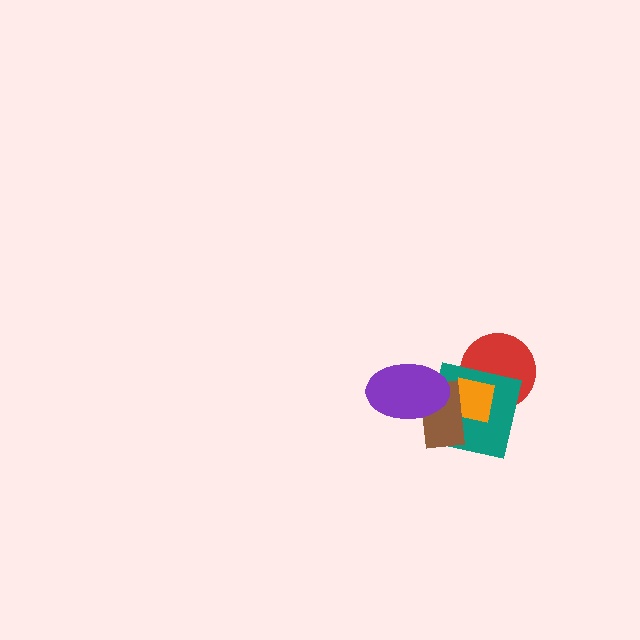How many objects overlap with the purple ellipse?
2 objects overlap with the purple ellipse.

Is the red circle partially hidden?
Yes, it is partially covered by another shape.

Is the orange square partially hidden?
Yes, it is partially covered by another shape.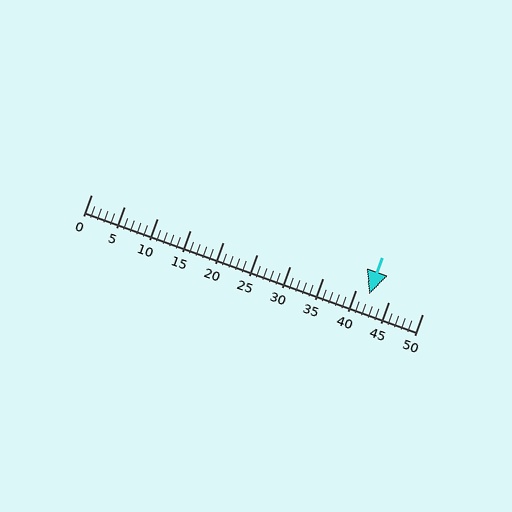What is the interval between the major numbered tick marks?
The major tick marks are spaced 5 units apart.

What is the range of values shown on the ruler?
The ruler shows values from 0 to 50.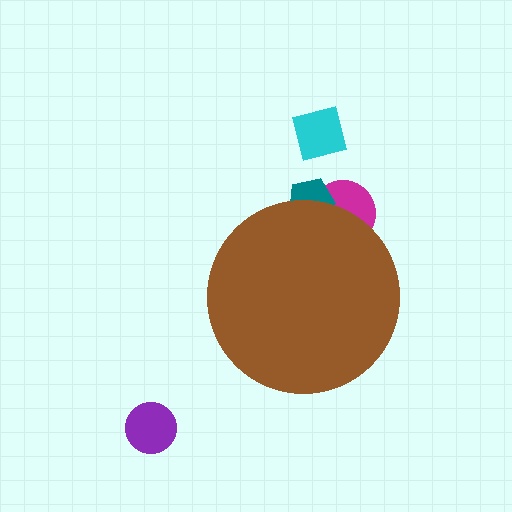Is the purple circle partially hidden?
No, the purple circle is fully visible.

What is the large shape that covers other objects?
A brown circle.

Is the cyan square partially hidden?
No, the cyan square is fully visible.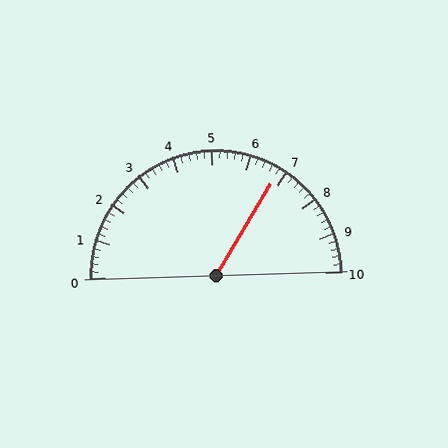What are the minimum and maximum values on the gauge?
The gauge ranges from 0 to 10.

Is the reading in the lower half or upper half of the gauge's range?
The reading is in the upper half of the range (0 to 10).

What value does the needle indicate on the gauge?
The needle indicates approximately 6.8.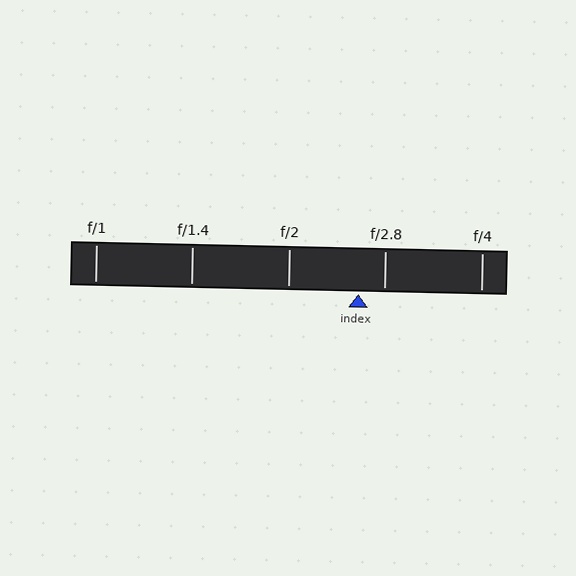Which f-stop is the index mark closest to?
The index mark is closest to f/2.8.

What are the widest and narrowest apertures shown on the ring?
The widest aperture shown is f/1 and the narrowest is f/4.